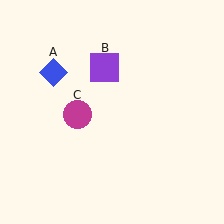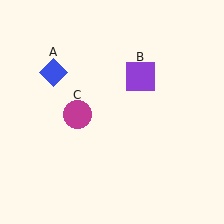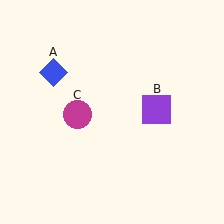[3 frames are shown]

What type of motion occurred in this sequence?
The purple square (object B) rotated clockwise around the center of the scene.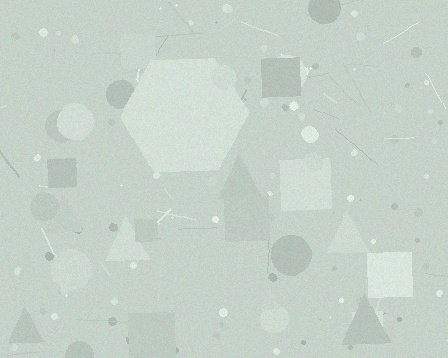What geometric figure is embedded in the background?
A hexagon is embedded in the background.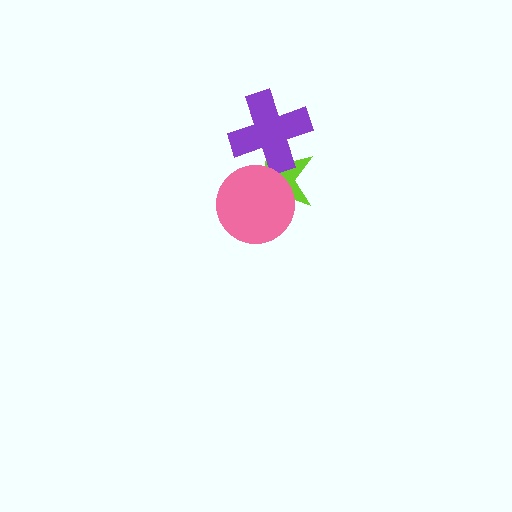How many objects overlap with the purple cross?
1 object overlaps with the purple cross.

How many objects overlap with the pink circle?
1 object overlaps with the pink circle.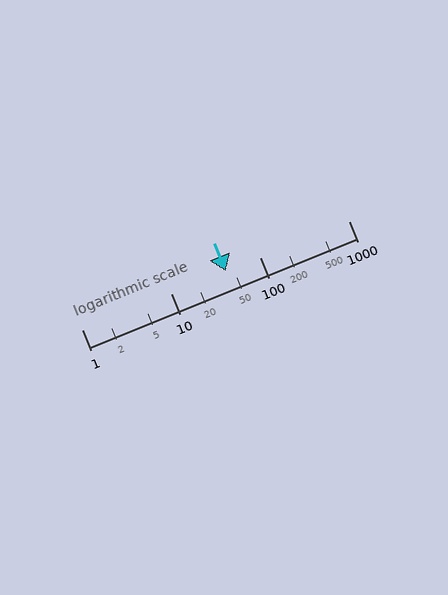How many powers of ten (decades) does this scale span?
The scale spans 3 decades, from 1 to 1000.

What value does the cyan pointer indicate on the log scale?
The pointer indicates approximately 42.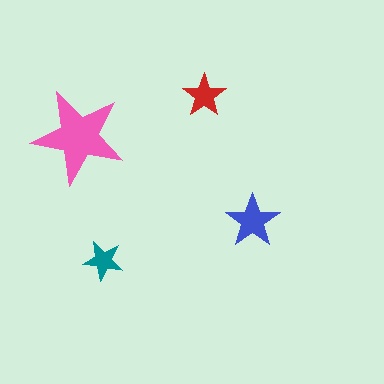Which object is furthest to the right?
The blue star is rightmost.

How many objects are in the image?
There are 4 objects in the image.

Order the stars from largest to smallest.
the pink one, the blue one, the red one, the teal one.